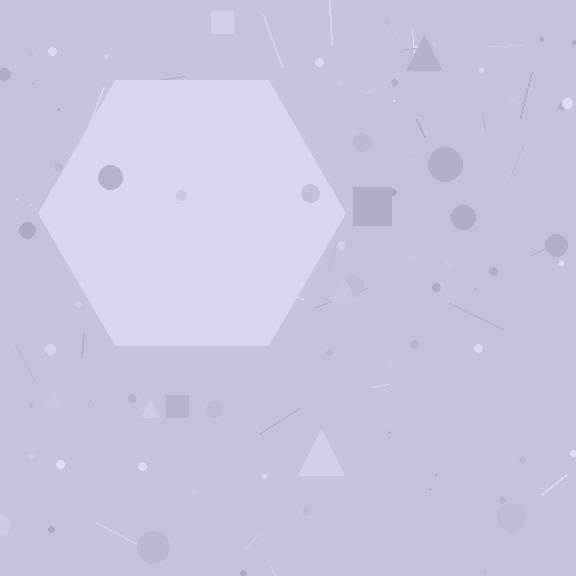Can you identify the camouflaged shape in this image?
The camouflaged shape is a hexagon.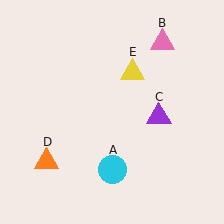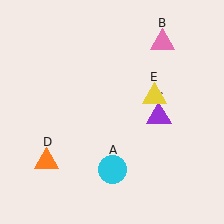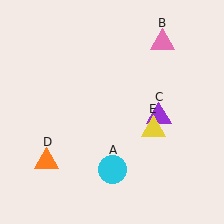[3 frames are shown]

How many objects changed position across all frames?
1 object changed position: yellow triangle (object E).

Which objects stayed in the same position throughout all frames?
Cyan circle (object A) and pink triangle (object B) and purple triangle (object C) and orange triangle (object D) remained stationary.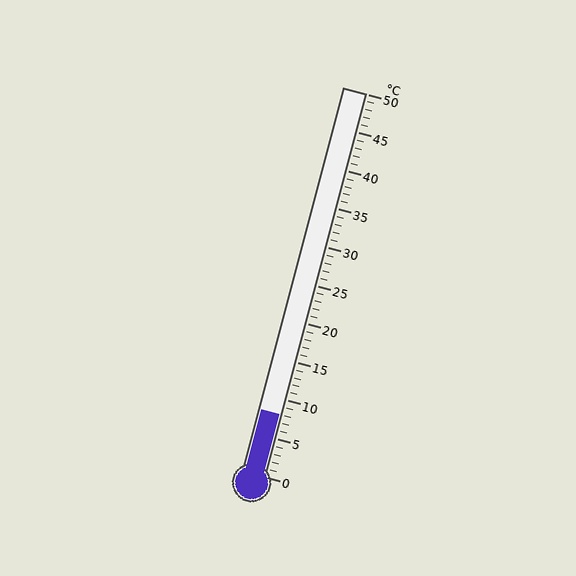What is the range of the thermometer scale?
The thermometer scale ranges from 0°C to 50°C.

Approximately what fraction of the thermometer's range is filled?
The thermometer is filled to approximately 15% of its range.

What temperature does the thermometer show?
The thermometer shows approximately 8°C.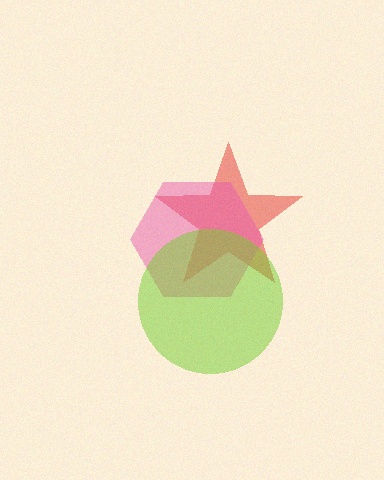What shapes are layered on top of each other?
The layered shapes are: a red star, a pink hexagon, a lime circle.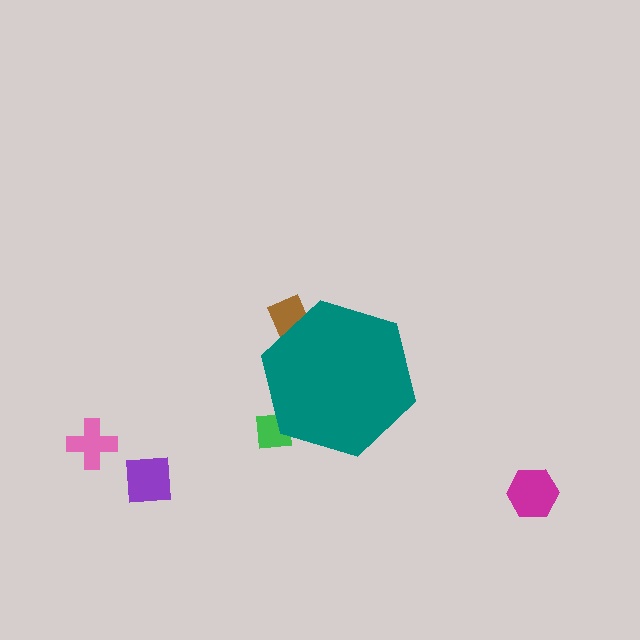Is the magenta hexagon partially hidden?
No, the magenta hexagon is fully visible.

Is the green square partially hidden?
Yes, the green square is partially hidden behind the teal hexagon.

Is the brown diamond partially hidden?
Yes, the brown diamond is partially hidden behind the teal hexagon.